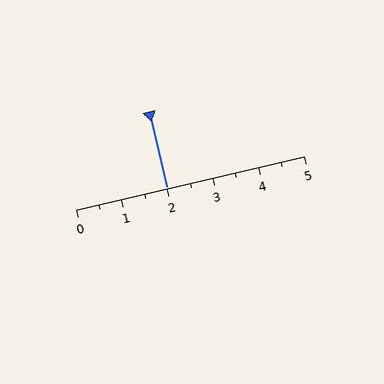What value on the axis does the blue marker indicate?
The marker indicates approximately 2.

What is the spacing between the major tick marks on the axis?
The major ticks are spaced 1 apart.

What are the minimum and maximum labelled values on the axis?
The axis runs from 0 to 5.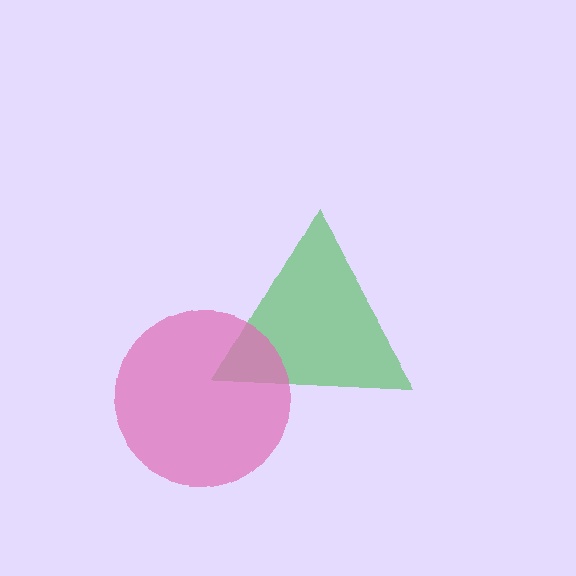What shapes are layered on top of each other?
The layered shapes are: a green triangle, a pink circle.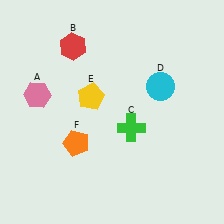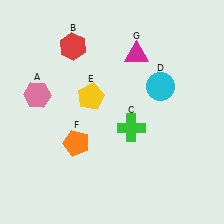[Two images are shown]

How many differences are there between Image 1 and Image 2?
There is 1 difference between the two images.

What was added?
A magenta triangle (G) was added in Image 2.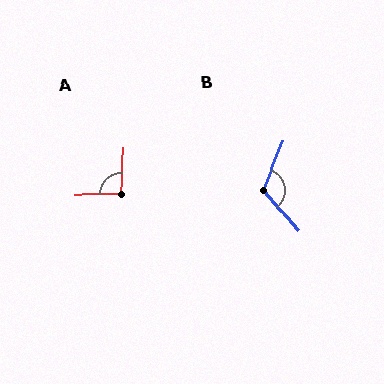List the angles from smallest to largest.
A (95°), B (117°).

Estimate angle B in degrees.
Approximately 117 degrees.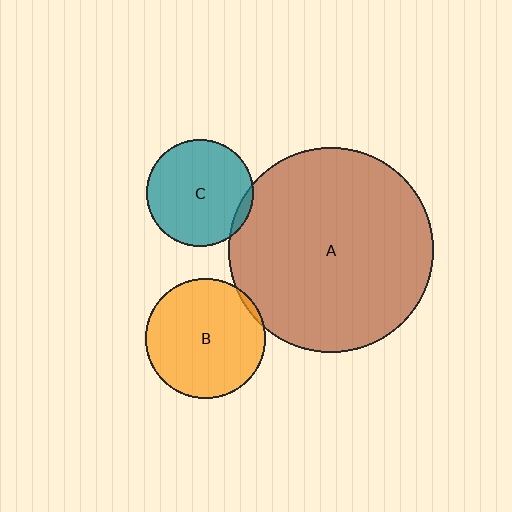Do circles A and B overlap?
Yes.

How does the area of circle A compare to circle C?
Approximately 3.6 times.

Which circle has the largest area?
Circle A (brown).